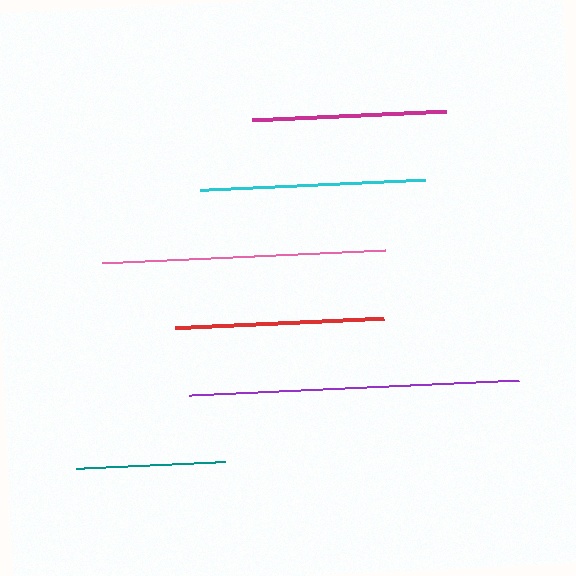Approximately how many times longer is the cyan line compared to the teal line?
The cyan line is approximately 1.5 times the length of the teal line.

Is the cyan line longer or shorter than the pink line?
The pink line is longer than the cyan line.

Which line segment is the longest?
The purple line is the longest at approximately 330 pixels.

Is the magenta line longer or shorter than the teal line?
The magenta line is longer than the teal line.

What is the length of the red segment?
The red segment is approximately 209 pixels long.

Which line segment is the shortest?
The teal line is the shortest at approximately 149 pixels.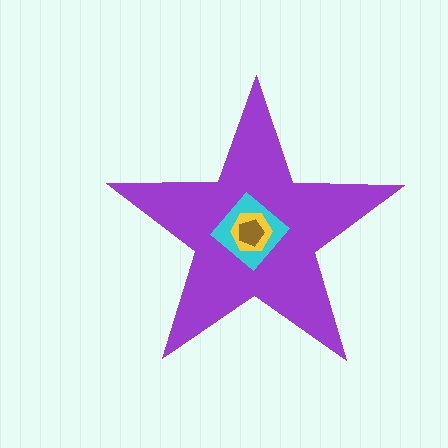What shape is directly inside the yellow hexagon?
The brown pentagon.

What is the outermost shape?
The purple star.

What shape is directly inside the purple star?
The cyan diamond.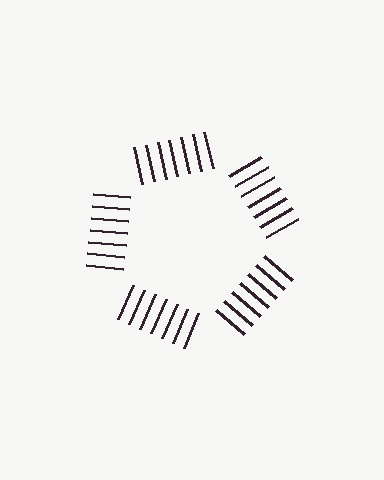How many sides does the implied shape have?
5 sides — the line-ends trace a pentagon.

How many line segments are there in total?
35 — 7 along each of the 5 edges.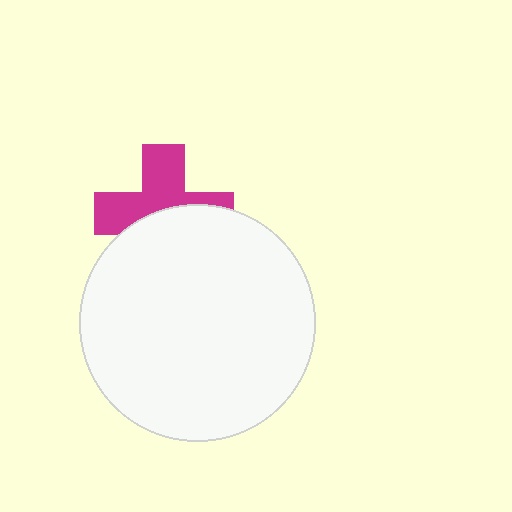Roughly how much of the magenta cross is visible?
About half of it is visible (roughly 53%).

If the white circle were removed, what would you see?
You would see the complete magenta cross.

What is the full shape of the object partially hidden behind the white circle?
The partially hidden object is a magenta cross.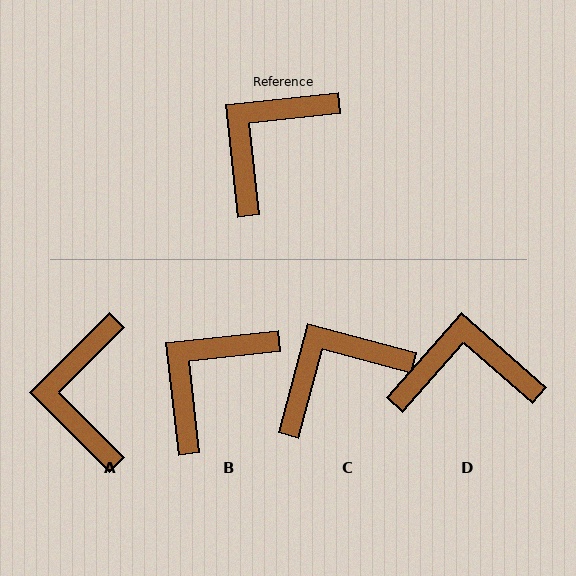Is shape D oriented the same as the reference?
No, it is off by about 48 degrees.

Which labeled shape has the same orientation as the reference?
B.